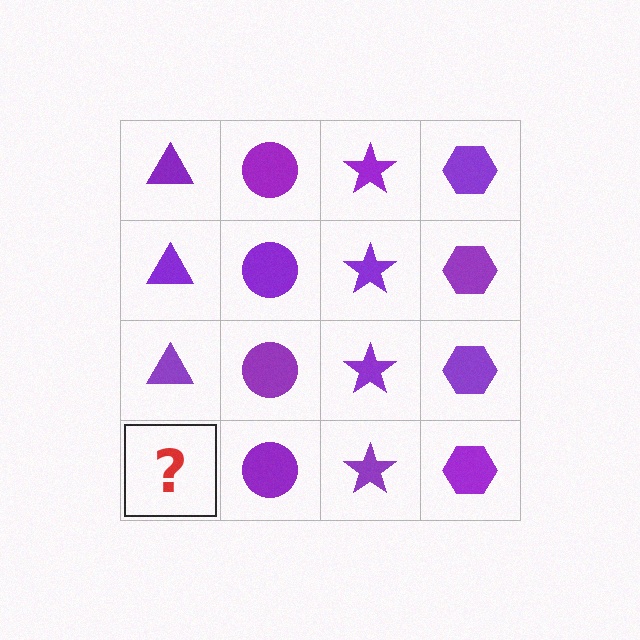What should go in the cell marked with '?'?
The missing cell should contain a purple triangle.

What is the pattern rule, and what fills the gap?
The rule is that each column has a consistent shape. The gap should be filled with a purple triangle.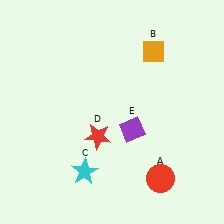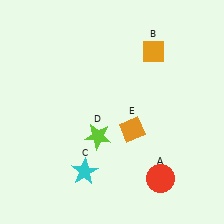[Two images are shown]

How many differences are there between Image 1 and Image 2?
There are 2 differences between the two images.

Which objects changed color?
D changed from red to lime. E changed from purple to orange.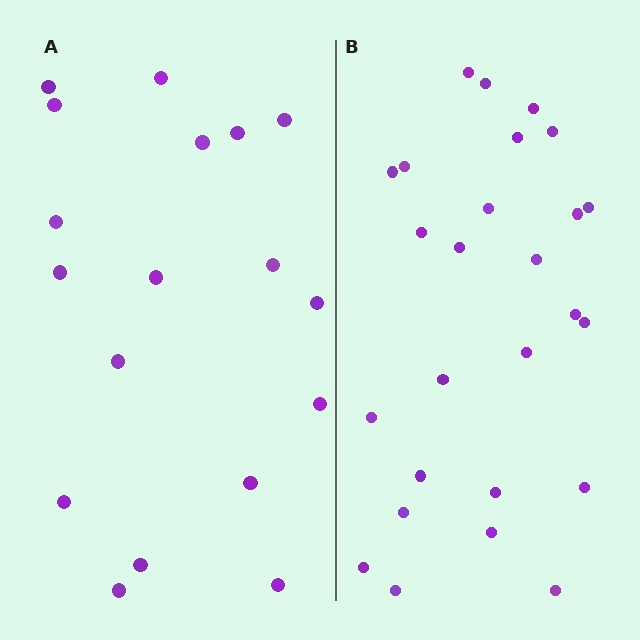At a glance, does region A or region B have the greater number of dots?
Region B (the right region) has more dots.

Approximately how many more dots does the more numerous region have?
Region B has roughly 8 or so more dots than region A.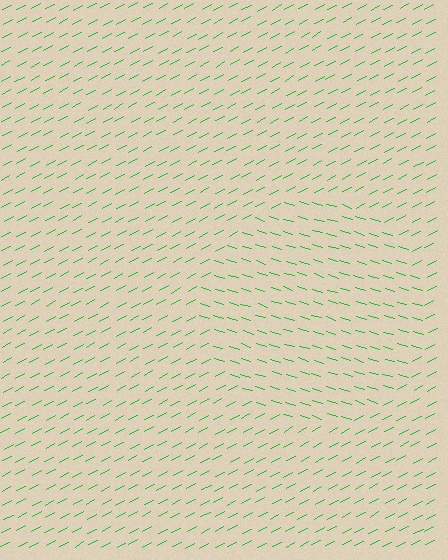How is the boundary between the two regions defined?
The boundary is defined purely by a change in line orientation (approximately 45 degrees difference). All lines are the same color and thickness.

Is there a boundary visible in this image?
Yes, there is a texture boundary formed by a change in line orientation.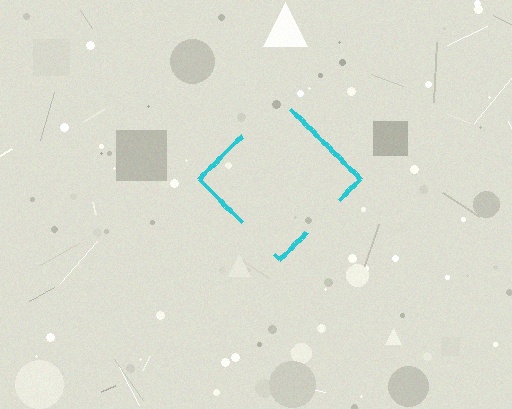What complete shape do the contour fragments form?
The contour fragments form a diamond.